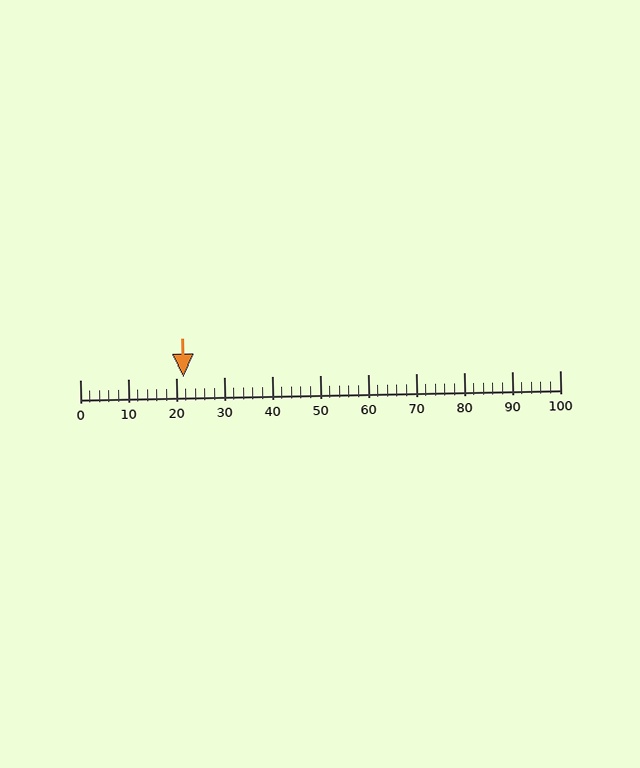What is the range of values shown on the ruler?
The ruler shows values from 0 to 100.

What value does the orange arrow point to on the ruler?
The orange arrow points to approximately 22.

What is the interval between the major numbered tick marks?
The major tick marks are spaced 10 units apart.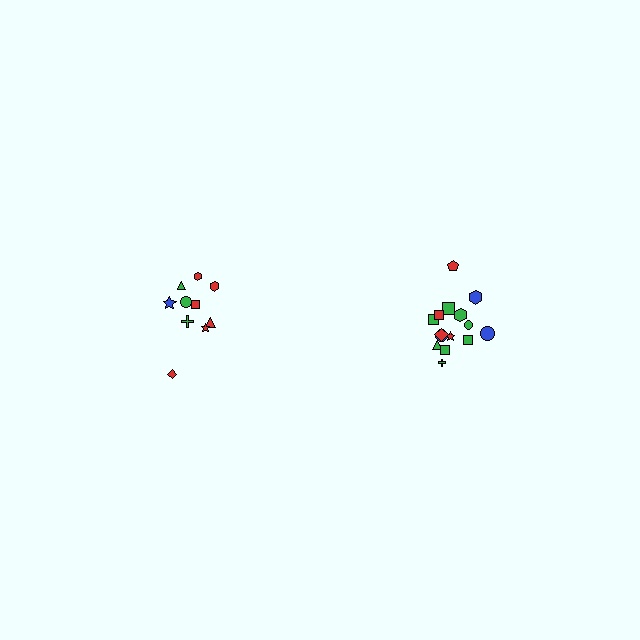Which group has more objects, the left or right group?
The right group.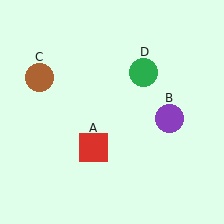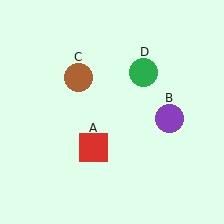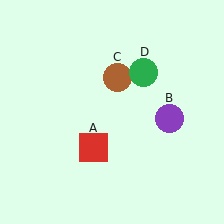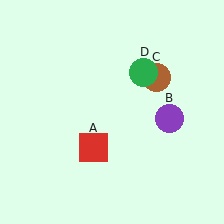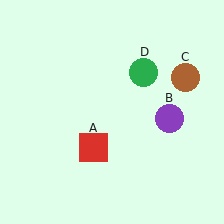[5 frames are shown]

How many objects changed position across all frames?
1 object changed position: brown circle (object C).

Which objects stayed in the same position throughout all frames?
Red square (object A) and purple circle (object B) and green circle (object D) remained stationary.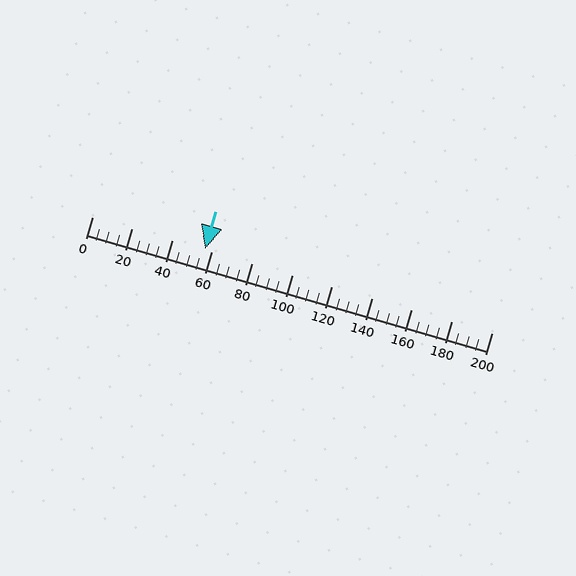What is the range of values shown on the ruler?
The ruler shows values from 0 to 200.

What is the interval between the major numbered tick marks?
The major tick marks are spaced 20 units apart.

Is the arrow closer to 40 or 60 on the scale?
The arrow is closer to 60.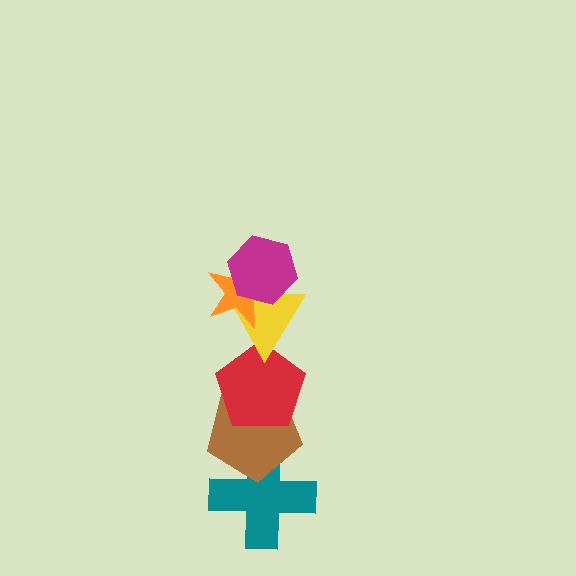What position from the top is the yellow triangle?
The yellow triangle is 3rd from the top.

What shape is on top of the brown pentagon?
The red pentagon is on top of the brown pentagon.